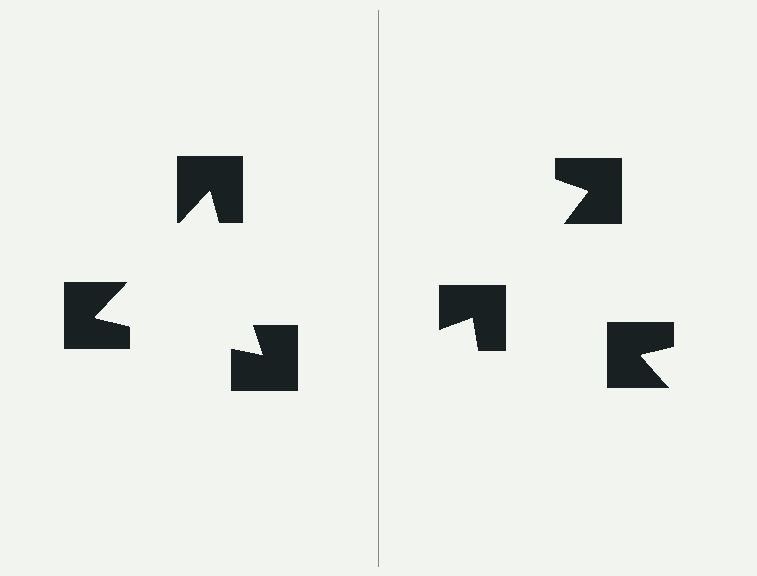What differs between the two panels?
The notched squares are positioned identically on both sides; only the wedge orientations differ. On the left they align to a triangle; on the right they are misaligned.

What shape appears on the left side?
An illusory triangle.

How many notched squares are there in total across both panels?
6 — 3 on each side.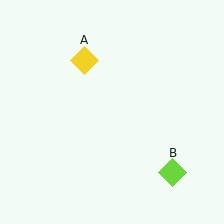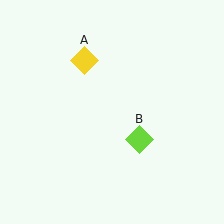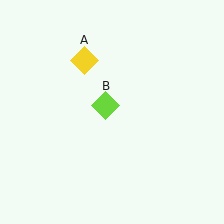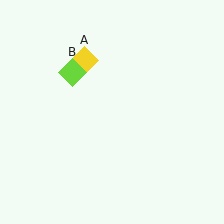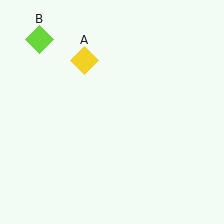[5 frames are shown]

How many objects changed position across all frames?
1 object changed position: lime diamond (object B).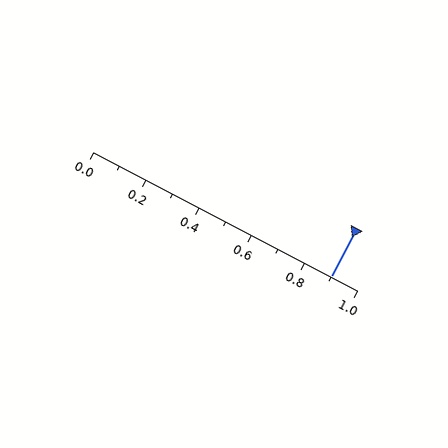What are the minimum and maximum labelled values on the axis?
The axis runs from 0.0 to 1.0.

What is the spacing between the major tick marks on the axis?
The major ticks are spaced 0.2 apart.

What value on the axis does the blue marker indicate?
The marker indicates approximately 0.9.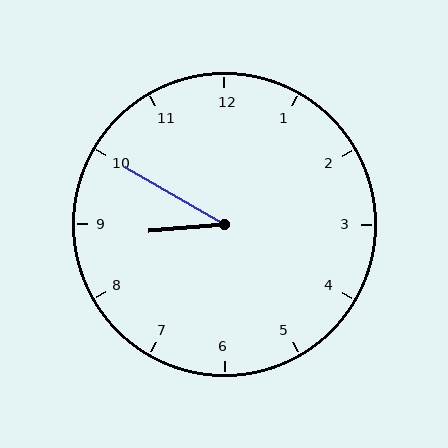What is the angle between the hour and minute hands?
Approximately 35 degrees.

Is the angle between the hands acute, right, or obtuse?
It is acute.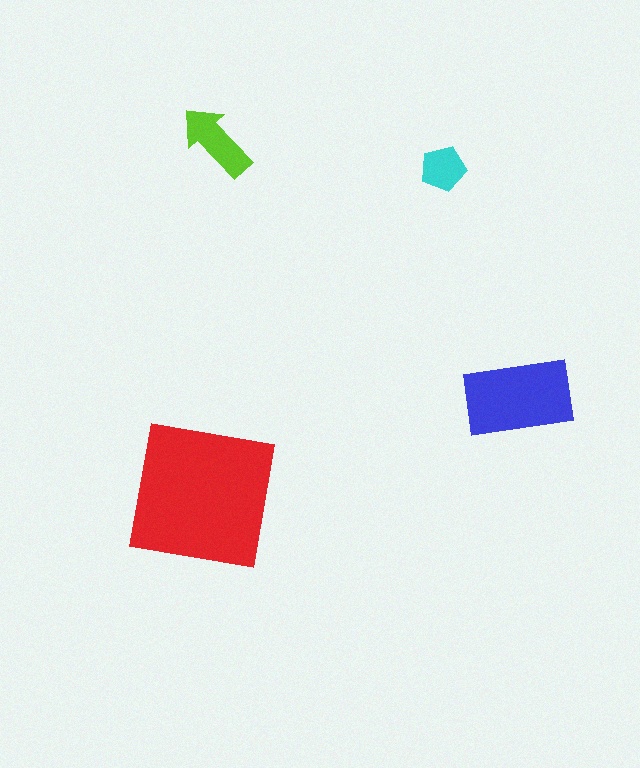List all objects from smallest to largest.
The cyan pentagon, the lime arrow, the blue rectangle, the red square.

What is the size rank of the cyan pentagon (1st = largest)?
4th.